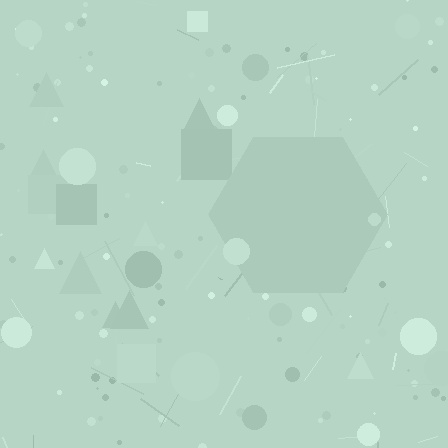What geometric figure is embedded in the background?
A hexagon is embedded in the background.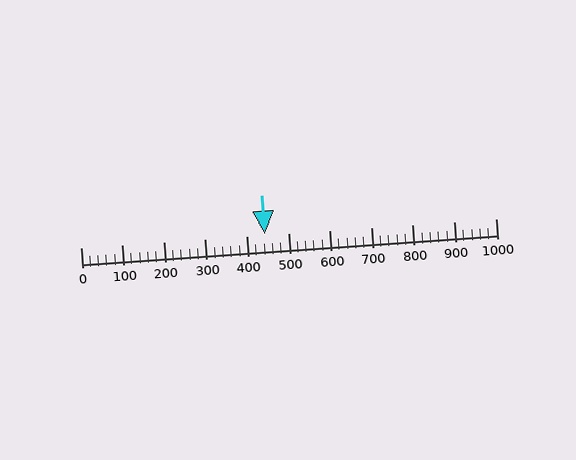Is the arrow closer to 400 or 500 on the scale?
The arrow is closer to 400.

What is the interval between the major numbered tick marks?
The major tick marks are spaced 100 units apart.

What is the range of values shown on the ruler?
The ruler shows values from 0 to 1000.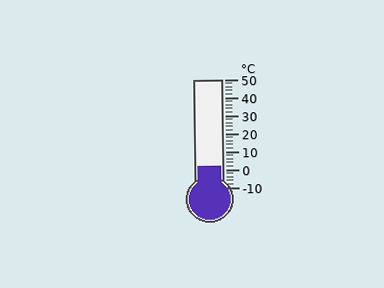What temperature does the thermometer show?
The thermometer shows approximately 2°C.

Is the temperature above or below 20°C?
The temperature is below 20°C.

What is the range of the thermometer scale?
The thermometer scale ranges from -10°C to 50°C.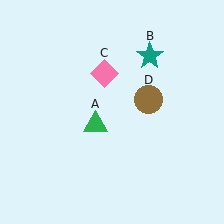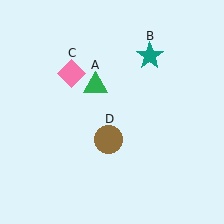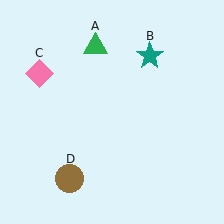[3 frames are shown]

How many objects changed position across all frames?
3 objects changed position: green triangle (object A), pink diamond (object C), brown circle (object D).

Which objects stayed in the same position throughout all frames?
Teal star (object B) remained stationary.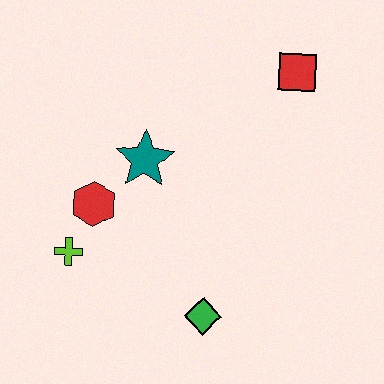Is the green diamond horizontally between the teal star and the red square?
Yes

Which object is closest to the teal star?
The red hexagon is closest to the teal star.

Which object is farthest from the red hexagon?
The red square is farthest from the red hexagon.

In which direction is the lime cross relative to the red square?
The lime cross is to the left of the red square.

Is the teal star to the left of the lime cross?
No